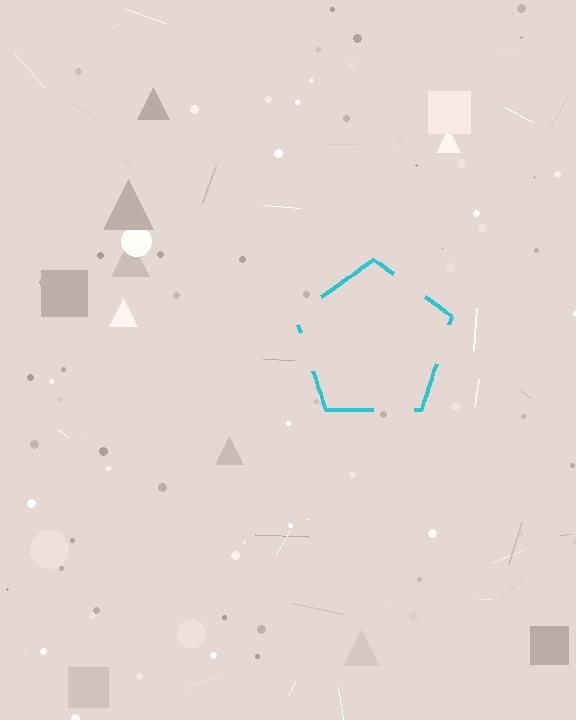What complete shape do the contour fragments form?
The contour fragments form a pentagon.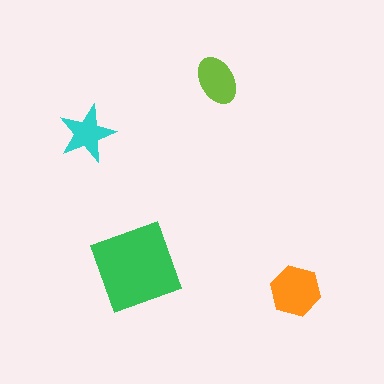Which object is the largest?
The green square.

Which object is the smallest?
The cyan star.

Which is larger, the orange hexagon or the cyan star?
The orange hexagon.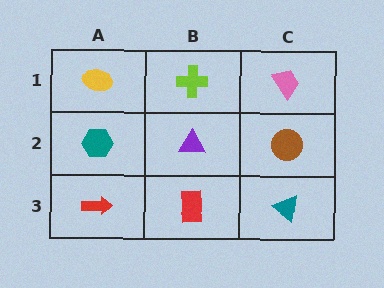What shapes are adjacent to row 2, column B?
A lime cross (row 1, column B), a red rectangle (row 3, column B), a teal hexagon (row 2, column A), a brown circle (row 2, column C).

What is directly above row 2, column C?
A pink trapezoid.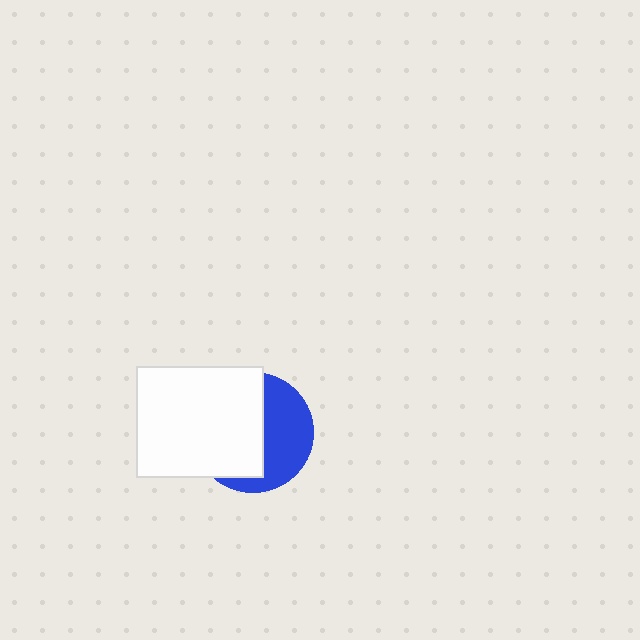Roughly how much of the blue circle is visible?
A small part of it is visible (roughly 44%).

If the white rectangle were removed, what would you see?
You would see the complete blue circle.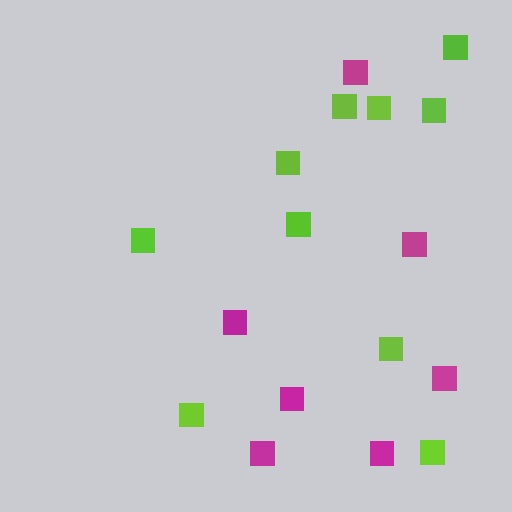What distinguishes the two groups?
There are 2 groups: one group of lime squares (10) and one group of magenta squares (7).